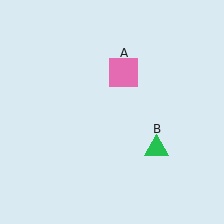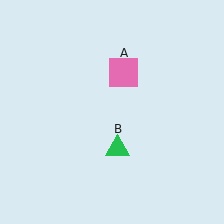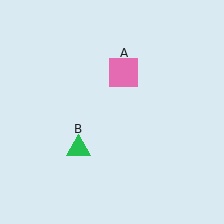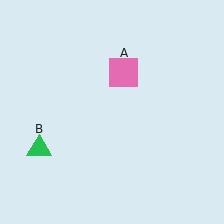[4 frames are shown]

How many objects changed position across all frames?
1 object changed position: green triangle (object B).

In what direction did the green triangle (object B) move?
The green triangle (object B) moved left.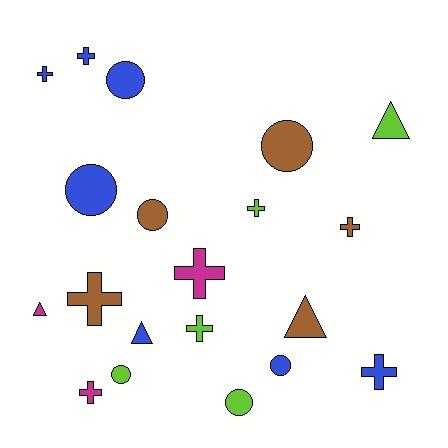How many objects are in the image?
There are 20 objects.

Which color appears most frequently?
Blue, with 7 objects.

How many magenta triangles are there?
There is 1 magenta triangle.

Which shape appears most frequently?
Cross, with 9 objects.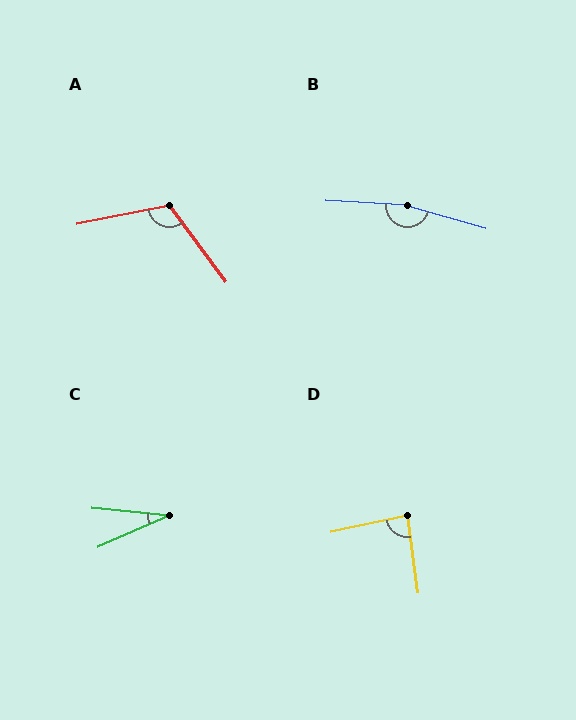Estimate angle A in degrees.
Approximately 115 degrees.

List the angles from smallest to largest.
C (29°), D (86°), A (115°), B (167°).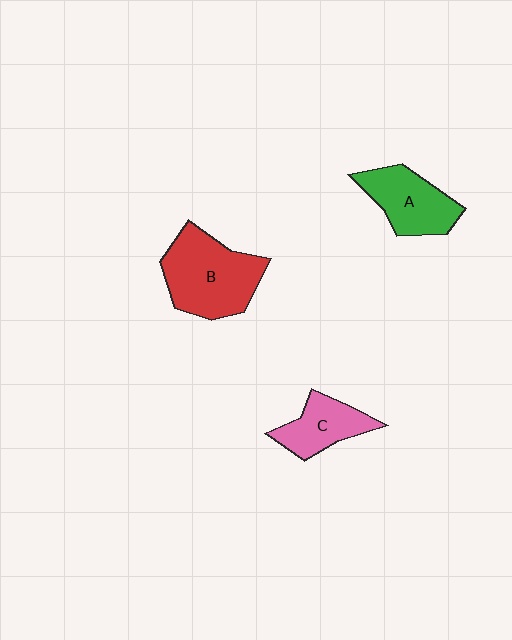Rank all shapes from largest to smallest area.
From largest to smallest: B (red), A (green), C (pink).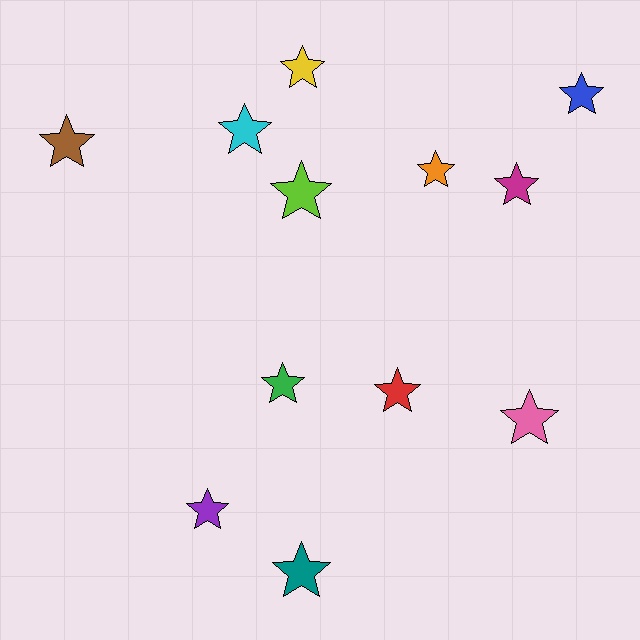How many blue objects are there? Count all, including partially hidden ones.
There is 1 blue object.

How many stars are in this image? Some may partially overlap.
There are 12 stars.